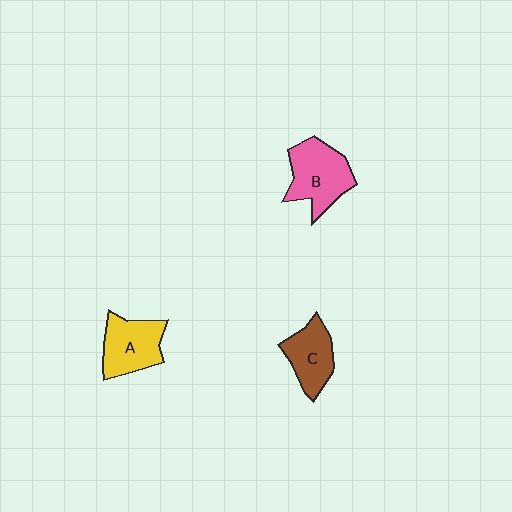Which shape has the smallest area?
Shape C (brown).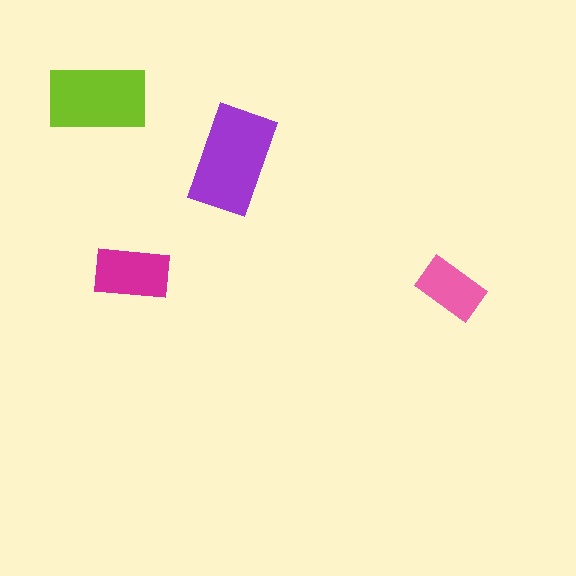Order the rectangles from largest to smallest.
the purple one, the lime one, the magenta one, the pink one.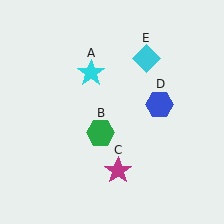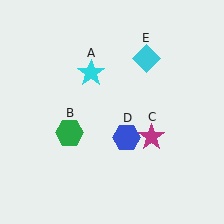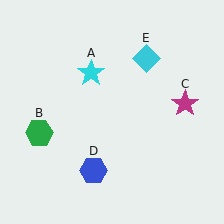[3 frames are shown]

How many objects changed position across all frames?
3 objects changed position: green hexagon (object B), magenta star (object C), blue hexagon (object D).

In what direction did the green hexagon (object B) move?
The green hexagon (object B) moved left.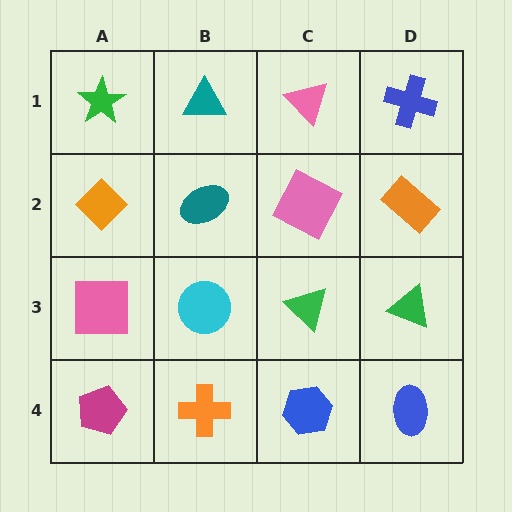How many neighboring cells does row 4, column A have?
2.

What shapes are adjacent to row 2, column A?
A green star (row 1, column A), a pink square (row 3, column A), a teal ellipse (row 2, column B).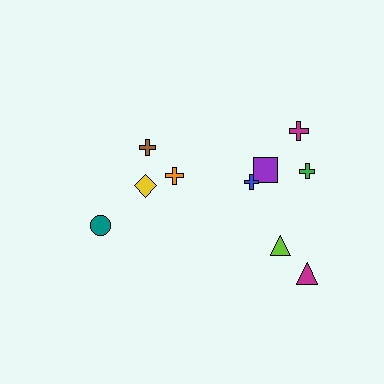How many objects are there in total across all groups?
There are 10 objects.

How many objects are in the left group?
There are 4 objects.